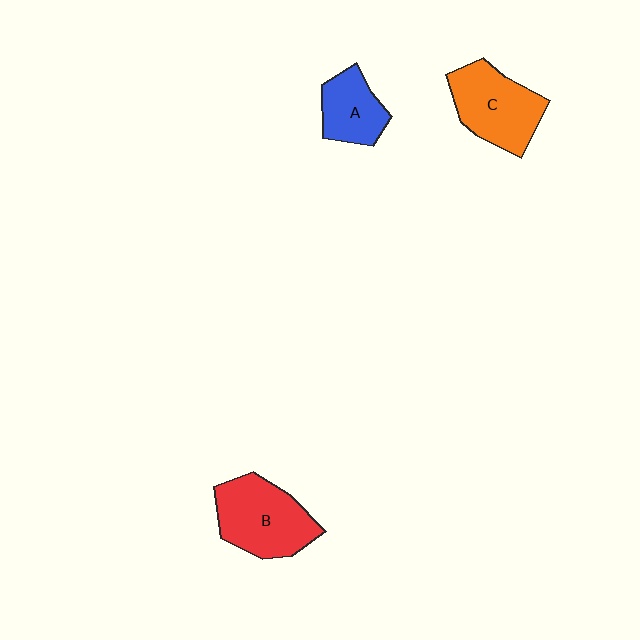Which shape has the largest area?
Shape B (red).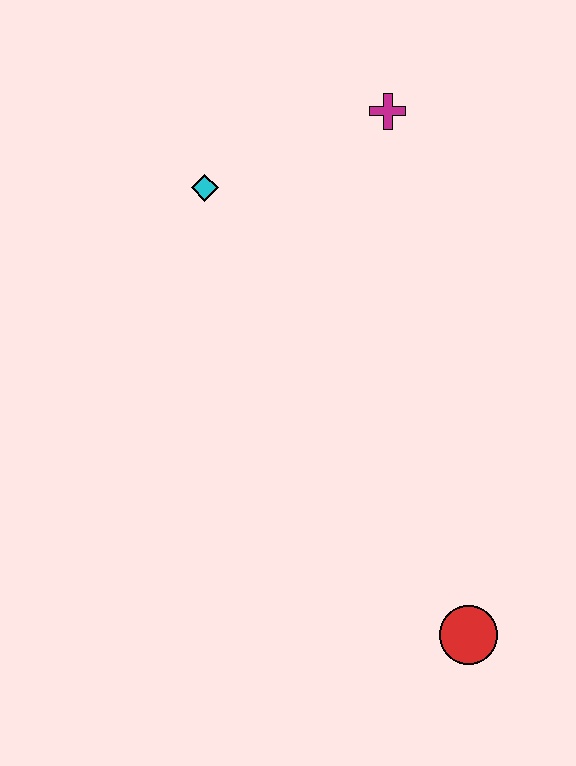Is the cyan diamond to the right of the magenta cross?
No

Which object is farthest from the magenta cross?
The red circle is farthest from the magenta cross.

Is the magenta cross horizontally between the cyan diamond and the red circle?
Yes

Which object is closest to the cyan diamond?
The magenta cross is closest to the cyan diamond.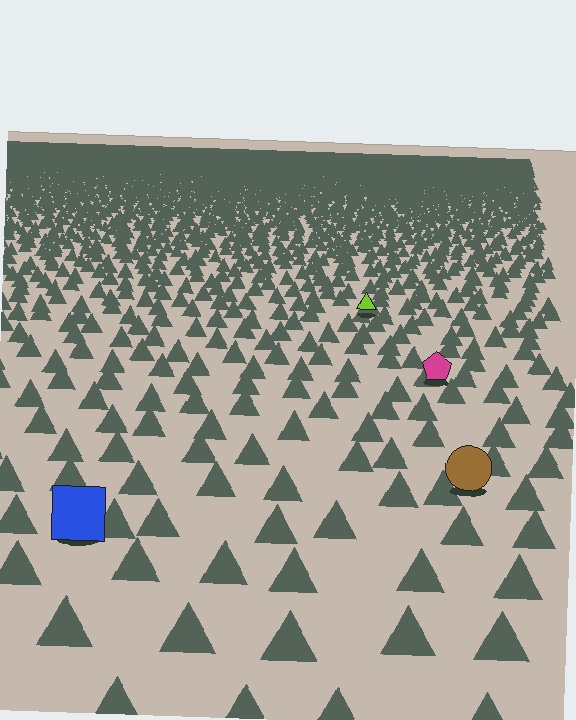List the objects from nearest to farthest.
From nearest to farthest: the blue square, the brown circle, the magenta pentagon, the lime triangle.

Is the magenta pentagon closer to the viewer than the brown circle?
No. The brown circle is closer — you can tell from the texture gradient: the ground texture is coarser near it.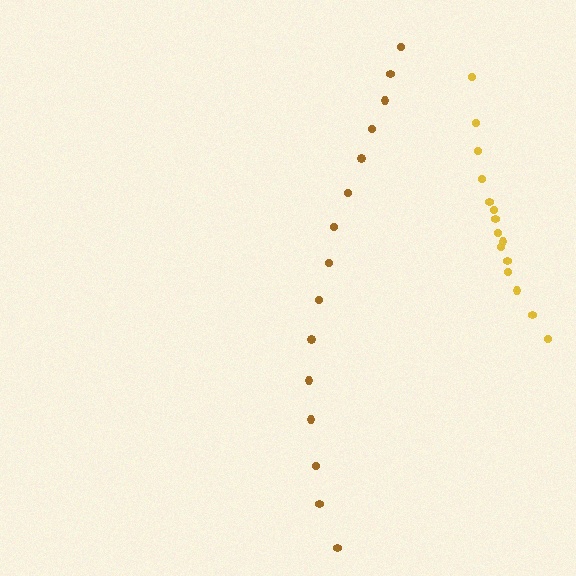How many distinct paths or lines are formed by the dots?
There are 2 distinct paths.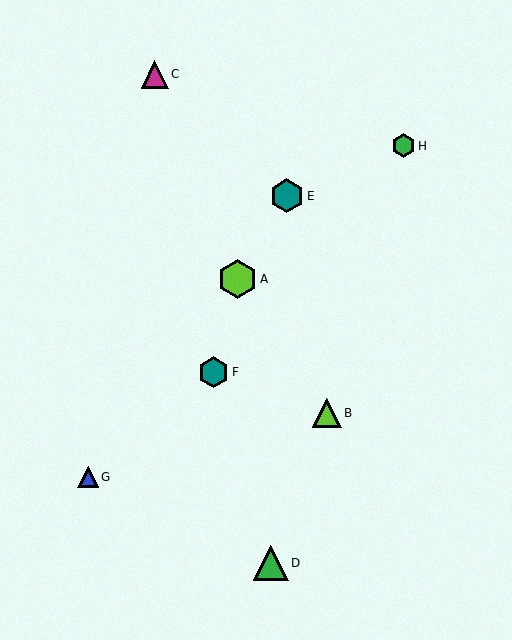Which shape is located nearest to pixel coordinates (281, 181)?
The teal hexagon (labeled E) at (287, 196) is nearest to that location.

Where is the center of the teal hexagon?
The center of the teal hexagon is at (214, 372).